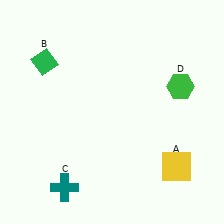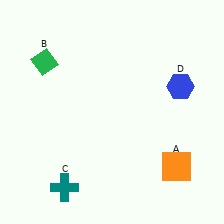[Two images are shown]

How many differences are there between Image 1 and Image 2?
There are 2 differences between the two images.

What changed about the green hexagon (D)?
In Image 1, D is green. In Image 2, it changed to blue.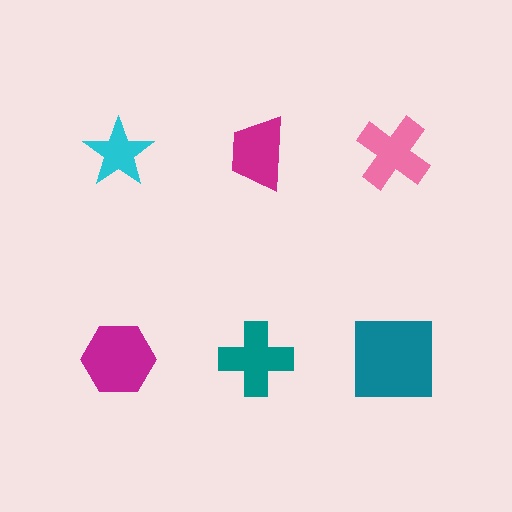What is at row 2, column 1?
A magenta hexagon.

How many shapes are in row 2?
3 shapes.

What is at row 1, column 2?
A magenta trapezoid.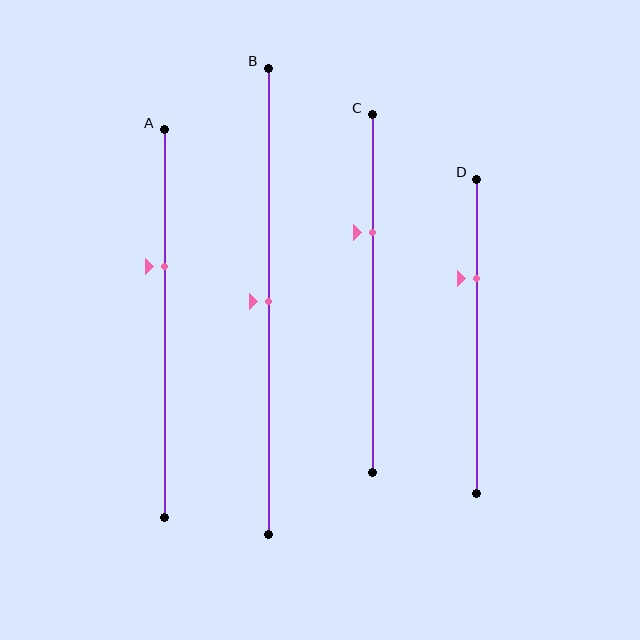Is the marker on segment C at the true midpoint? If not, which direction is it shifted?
No, the marker on segment C is shifted upward by about 17% of the segment length.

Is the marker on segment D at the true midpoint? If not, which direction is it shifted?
No, the marker on segment D is shifted upward by about 18% of the segment length.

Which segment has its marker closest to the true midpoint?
Segment B has its marker closest to the true midpoint.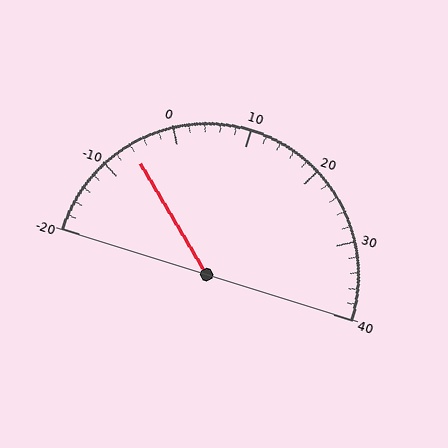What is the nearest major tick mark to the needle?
The nearest major tick mark is -10.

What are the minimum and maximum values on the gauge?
The gauge ranges from -20 to 40.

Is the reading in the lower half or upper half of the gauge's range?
The reading is in the lower half of the range (-20 to 40).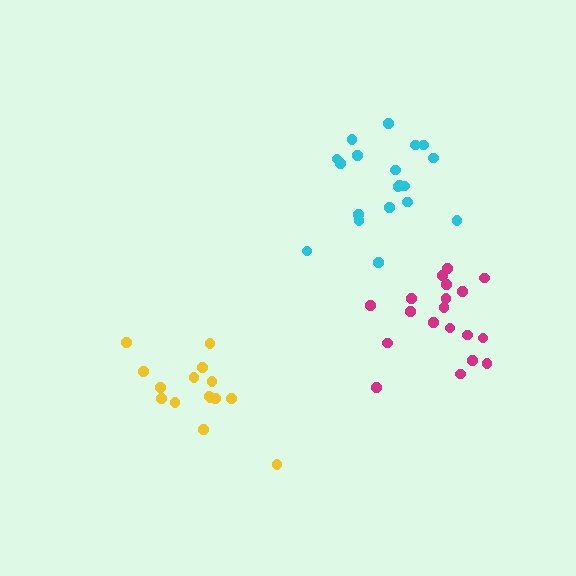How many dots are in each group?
Group 1: 19 dots, Group 2: 15 dots, Group 3: 19 dots (53 total).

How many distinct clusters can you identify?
There are 3 distinct clusters.